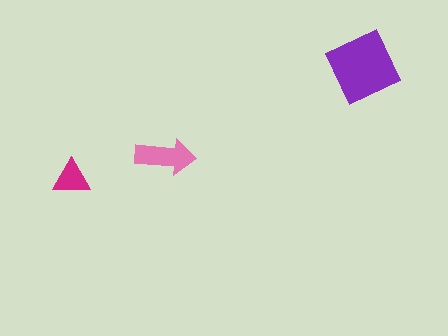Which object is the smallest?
The magenta triangle.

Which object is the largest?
The purple diamond.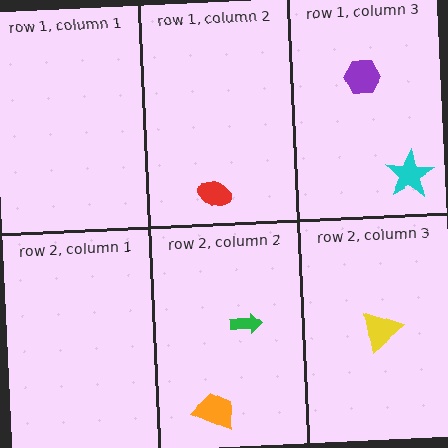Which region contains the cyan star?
The row 1, column 3 region.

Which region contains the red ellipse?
The row 1, column 2 region.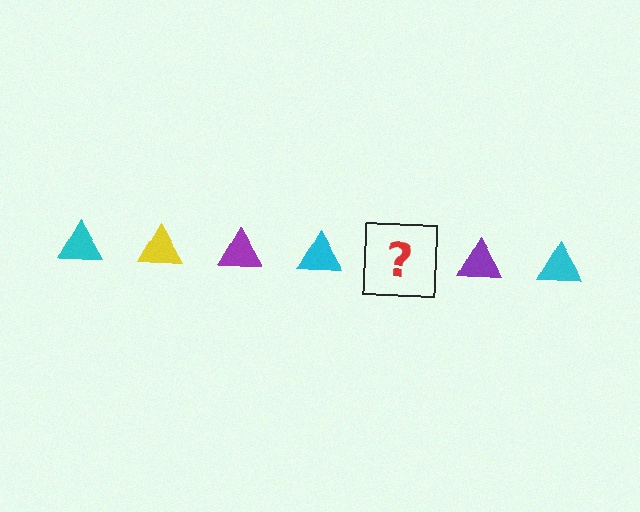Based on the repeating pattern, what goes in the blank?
The blank should be a yellow triangle.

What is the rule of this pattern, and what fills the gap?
The rule is that the pattern cycles through cyan, yellow, purple triangles. The gap should be filled with a yellow triangle.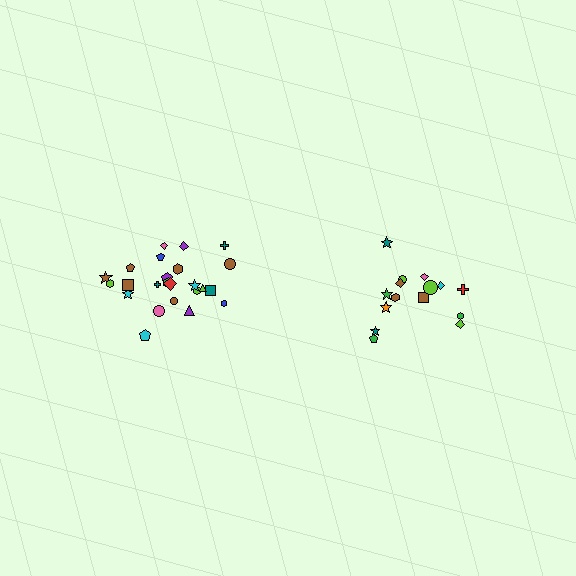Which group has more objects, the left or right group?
The left group.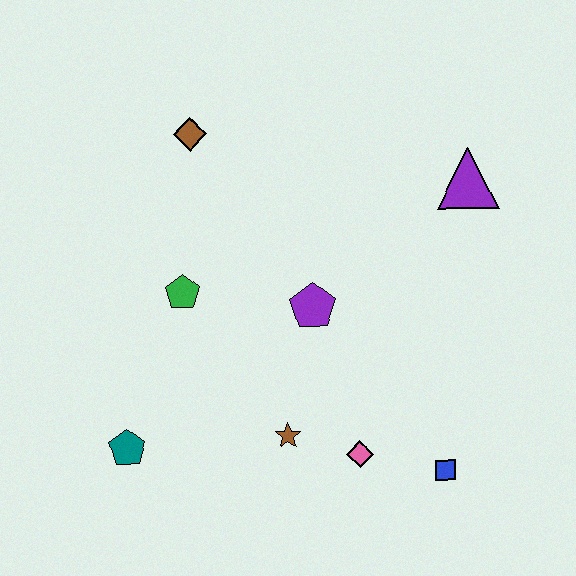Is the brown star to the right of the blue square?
No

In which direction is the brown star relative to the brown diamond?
The brown star is below the brown diamond.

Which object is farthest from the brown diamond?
The blue square is farthest from the brown diamond.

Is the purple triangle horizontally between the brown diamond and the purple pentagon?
No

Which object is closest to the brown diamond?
The green pentagon is closest to the brown diamond.